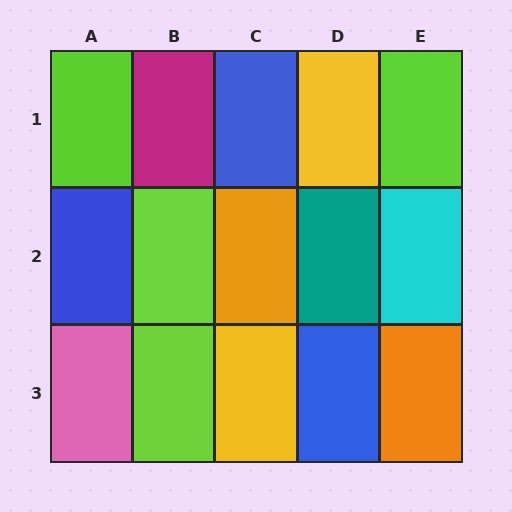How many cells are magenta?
1 cell is magenta.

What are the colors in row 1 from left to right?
Lime, magenta, blue, yellow, lime.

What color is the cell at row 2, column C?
Orange.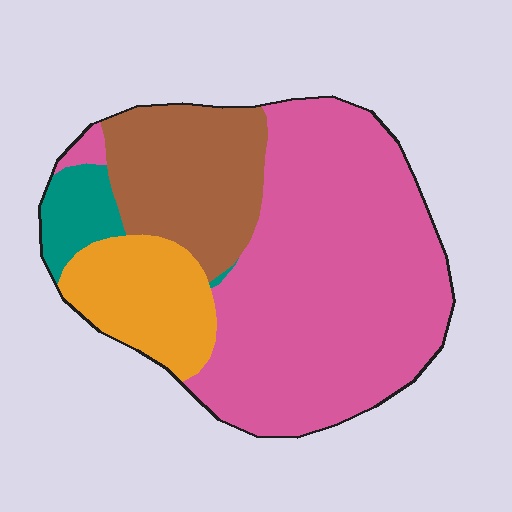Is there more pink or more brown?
Pink.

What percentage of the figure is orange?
Orange covers around 15% of the figure.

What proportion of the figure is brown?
Brown takes up about one fifth (1/5) of the figure.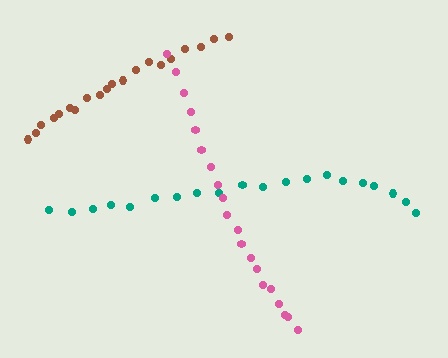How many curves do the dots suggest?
There are 3 distinct paths.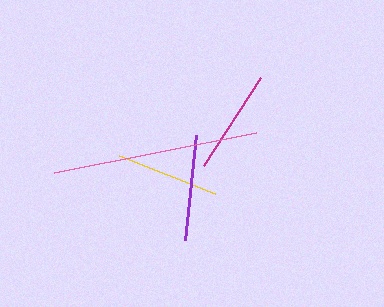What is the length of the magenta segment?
The magenta segment is approximately 105 pixels long.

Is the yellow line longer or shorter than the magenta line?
The magenta line is longer than the yellow line.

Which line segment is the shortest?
The yellow line is the shortest at approximately 103 pixels.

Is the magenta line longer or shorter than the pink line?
The pink line is longer than the magenta line.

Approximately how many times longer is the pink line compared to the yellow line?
The pink line is approximately 2.0 times the length of the yellow line.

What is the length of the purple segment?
The purple segment is approximately 106 pixels long.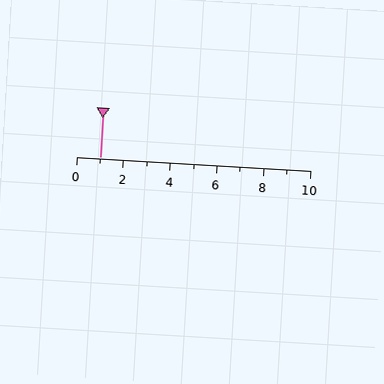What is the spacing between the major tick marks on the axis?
The major ticks are spaced 2 apart.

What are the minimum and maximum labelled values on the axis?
The axis runs from 0 to 10.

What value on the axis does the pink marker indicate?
The marker indicates approximately 1.